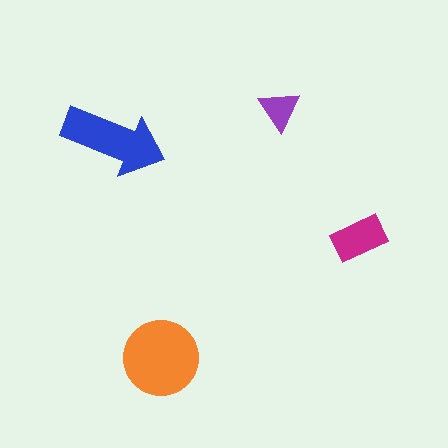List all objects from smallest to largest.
The purple triangle, the magenta rectangle, the blue arrow, the orange circle.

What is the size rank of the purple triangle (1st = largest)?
4th.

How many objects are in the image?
There are 4 objects in the image.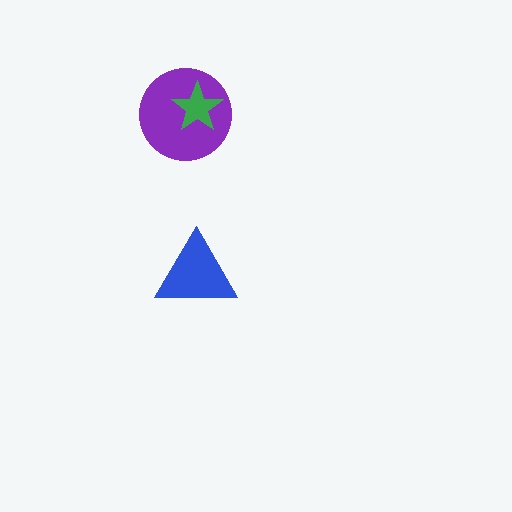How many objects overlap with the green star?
1 object overlaps with the green star.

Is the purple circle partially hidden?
Yes, it is partially covered by another shape.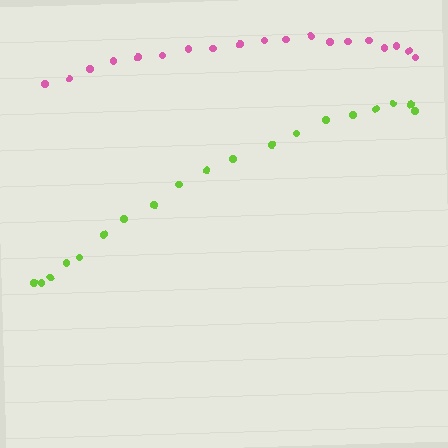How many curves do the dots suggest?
There are 2 distinct paths.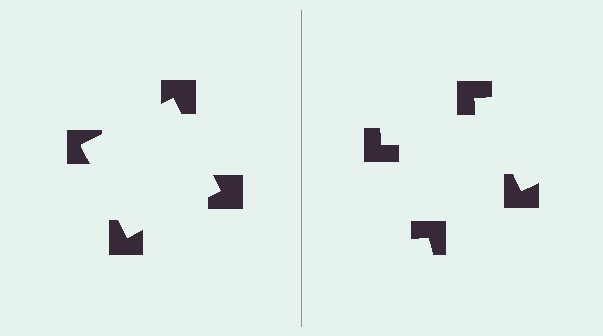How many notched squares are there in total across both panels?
8 — 4 on each side.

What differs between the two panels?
The notched squares are positioned identically on both sides; only the wedge orientations differ. On the left they align to a square; on the right they are misaligned.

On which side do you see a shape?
An illusory square appears on the left side. On the right side the wedge cuts are rotated, so no coherent shape forms.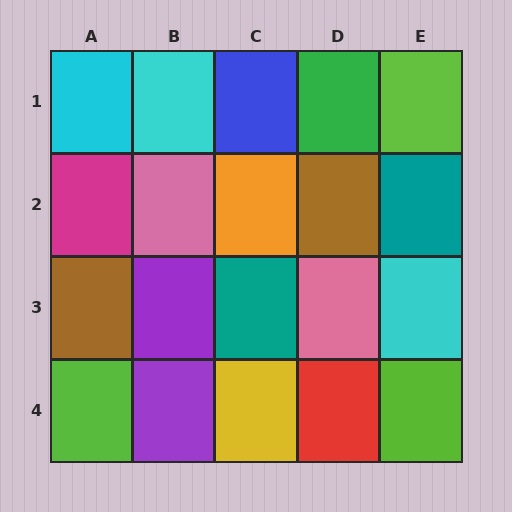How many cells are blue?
1 cell is blue.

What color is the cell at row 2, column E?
Teal.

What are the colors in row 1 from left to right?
Cyan, cyan, blue, green, lime.